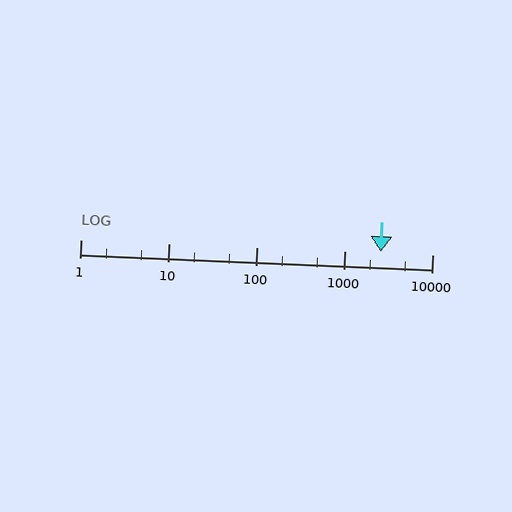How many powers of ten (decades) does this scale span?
The scale spans 4 decades, from 1 to 10000.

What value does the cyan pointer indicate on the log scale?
The pointer indicates approximately 2600.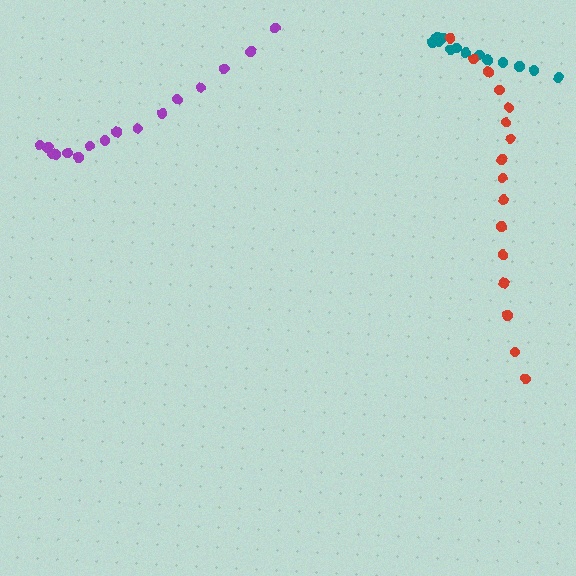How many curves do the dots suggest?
There are 3 distinct paths.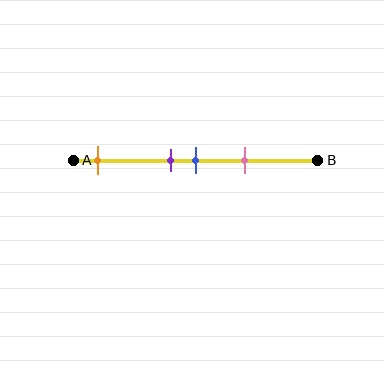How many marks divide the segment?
There are 4 marks dividing the segment.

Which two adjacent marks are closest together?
The purple and blue marks are the closest adjacent pair.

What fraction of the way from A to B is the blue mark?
The blue mark is approximately 50% (0.5) of the way from A to B.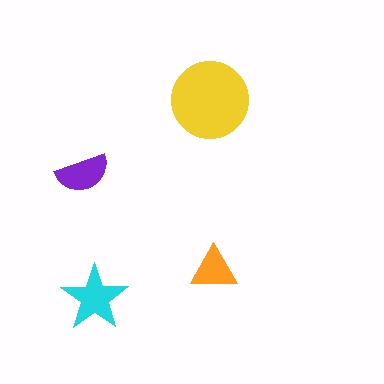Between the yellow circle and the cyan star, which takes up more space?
The yellow circle.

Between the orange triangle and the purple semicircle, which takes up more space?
The purple semicircle.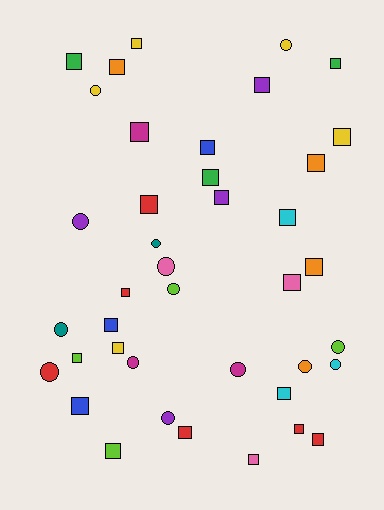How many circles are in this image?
There are 14 circles.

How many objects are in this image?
There are 40 objects.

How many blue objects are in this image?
There are 3 blue objects.